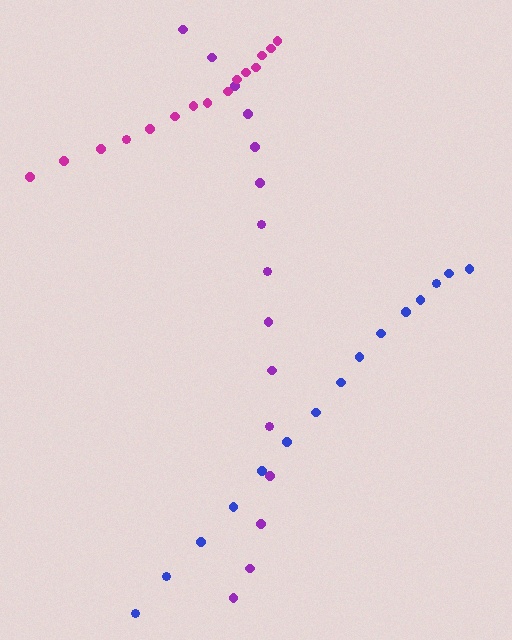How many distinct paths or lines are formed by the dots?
There are 3 distinct paths.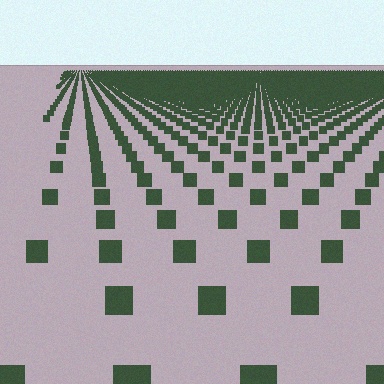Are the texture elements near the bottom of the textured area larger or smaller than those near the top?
Larger. Near the bottom, elements are closer to the viewer and appear at a bigger on-screen size.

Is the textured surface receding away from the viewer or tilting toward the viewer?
The surface is receding away from the viewer. Texture elements get smaller and denser toward the top.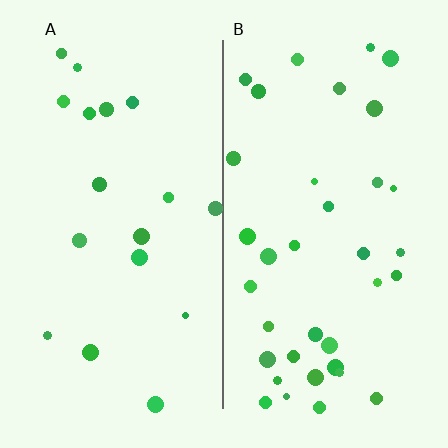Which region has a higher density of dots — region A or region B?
B (the right).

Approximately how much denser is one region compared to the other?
Approximately 2.1× — region B over region A.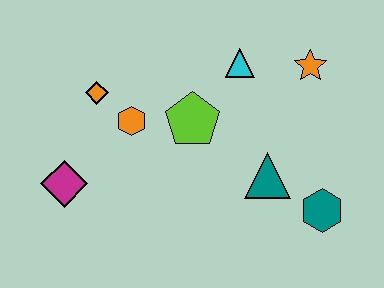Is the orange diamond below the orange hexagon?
No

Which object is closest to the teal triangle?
The teal hexagon is closest to the teal triangle.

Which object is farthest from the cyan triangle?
The magenta diamond is farthest from the cyan triangle.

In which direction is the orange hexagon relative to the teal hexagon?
The orange hexagon is to the left of the teal hexagon.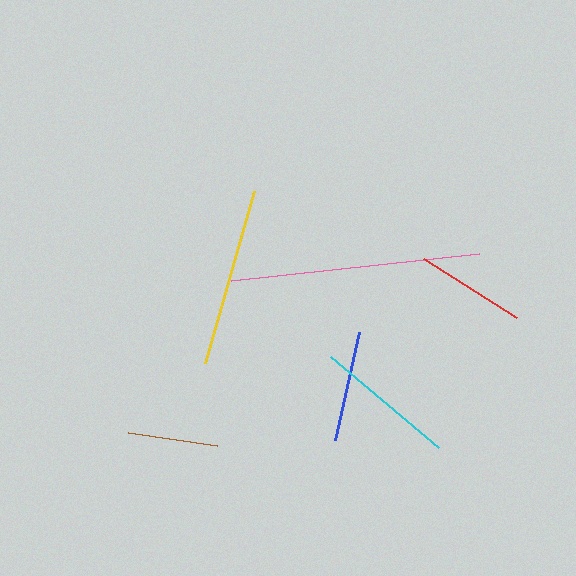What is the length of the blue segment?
The blue segment is approximately 110 pixels long.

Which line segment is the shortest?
The brown line is the shortest at approximately 90 pixels.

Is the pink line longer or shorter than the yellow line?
The pink line is longer than the yellow line.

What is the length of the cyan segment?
The cyan segment is approximately 141 pixels long.